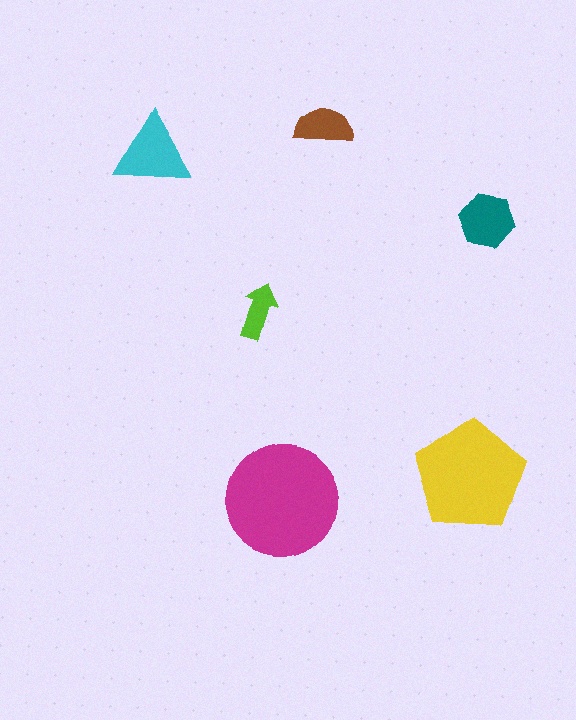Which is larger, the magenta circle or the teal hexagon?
The magenta circle.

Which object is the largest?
The magenta circle.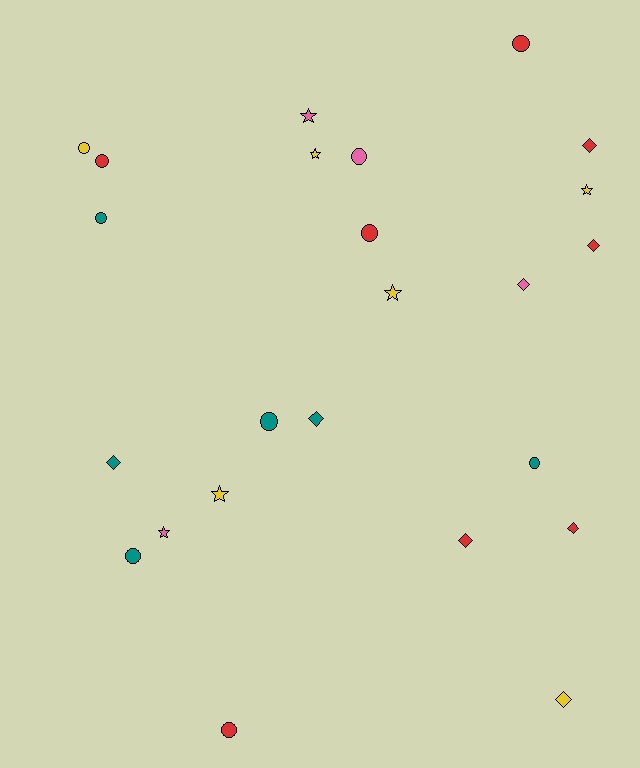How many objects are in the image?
There are 24 objects.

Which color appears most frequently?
Red, with 8 objects.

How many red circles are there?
There are 4 red circles.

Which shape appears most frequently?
Circle, with 10 objects.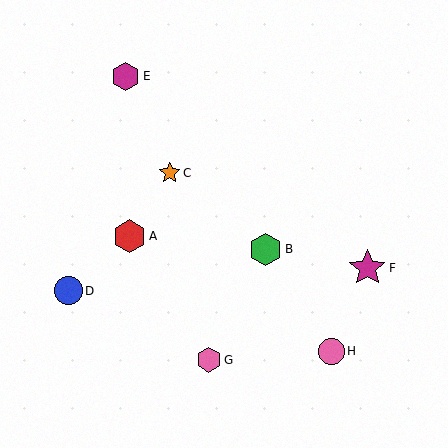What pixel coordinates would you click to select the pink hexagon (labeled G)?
Click at (209, 360) to select the pink hexagon G.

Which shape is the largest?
The magenta star (labeled F) is the largest.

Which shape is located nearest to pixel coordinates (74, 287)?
The blue circle (labeled D) at (68, 290) is nearest to that location.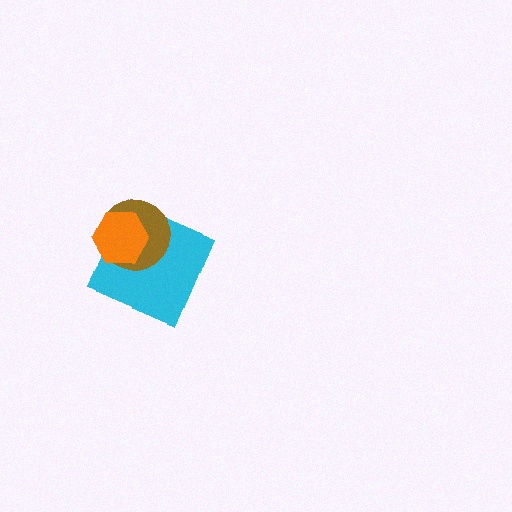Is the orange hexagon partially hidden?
No, no other shape covers it.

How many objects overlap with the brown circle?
2 objects overlap with the brown circle.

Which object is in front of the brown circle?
The orange hexagon is in front of the brown circle.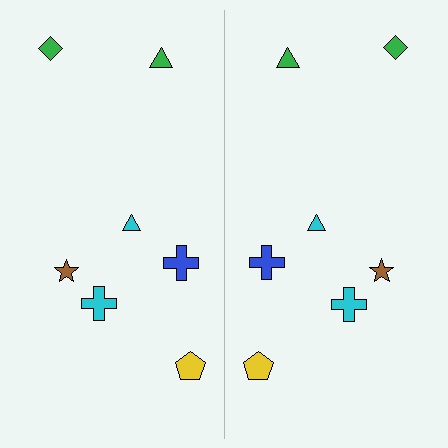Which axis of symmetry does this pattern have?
The pattern has a vertical axis of symmetry running through the center of the image.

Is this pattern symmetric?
Yes, this pattern has bilateral (reflection) symmetry.